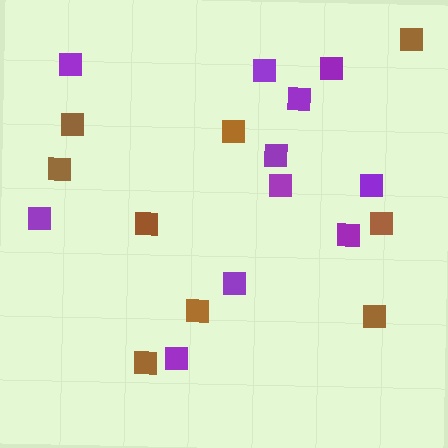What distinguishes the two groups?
There are 2 groups: one group of purple squares (11) and one group of brown squares (9).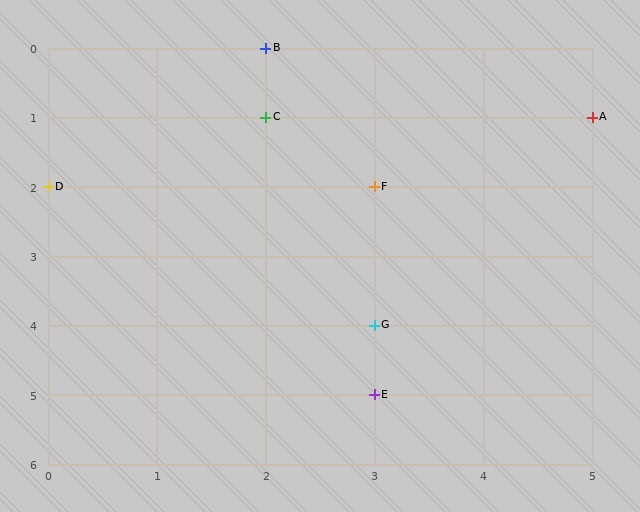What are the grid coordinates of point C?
Point C is at grid coordinates (2, 1).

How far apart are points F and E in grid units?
Points F and E are 3 rows apart.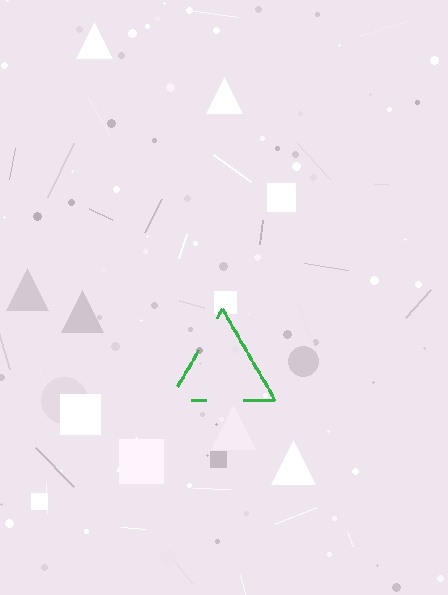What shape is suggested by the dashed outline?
The dashed outline suggests a triangle.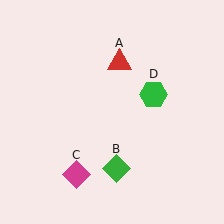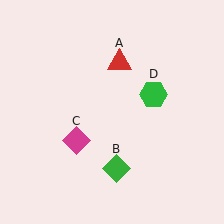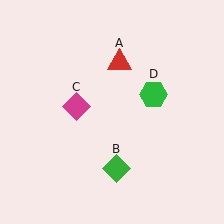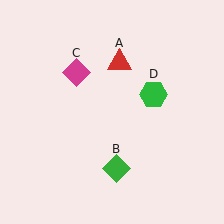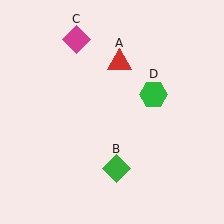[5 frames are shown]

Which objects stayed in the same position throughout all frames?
Red triangle (object A) and green diamond (object B) and green hexagon (object D) remained stationary.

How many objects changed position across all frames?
1 object changed position: magenta diamond (object C).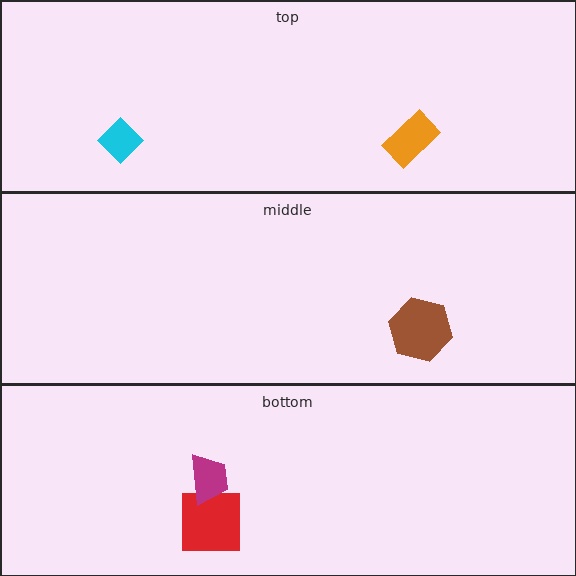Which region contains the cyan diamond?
The top region.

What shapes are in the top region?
The orange rectangle, the cyan diamond.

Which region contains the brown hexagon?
The middle region.